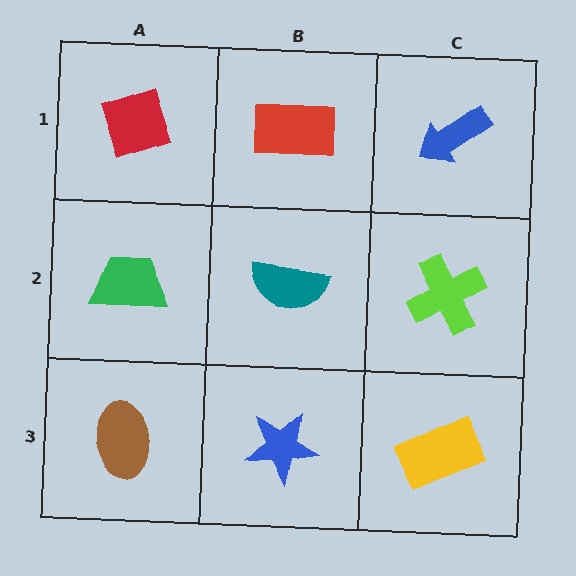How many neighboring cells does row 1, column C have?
2.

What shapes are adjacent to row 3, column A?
A green trapezoid (row 2, column A), a blue star (row 3, column B).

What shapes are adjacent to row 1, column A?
A green trapezoid (row 2, column A), a red rectangle (row 1, column B).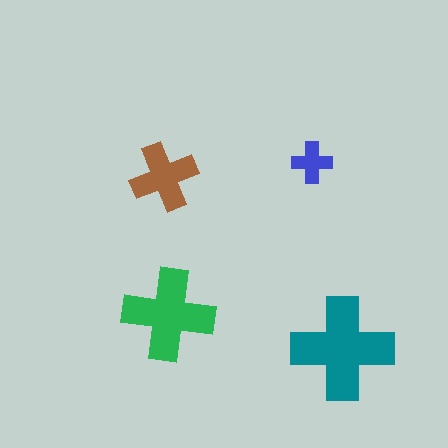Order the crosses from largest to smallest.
the teal one, the green one, the brown one, the blue one.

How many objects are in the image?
There are 4 objects in the image.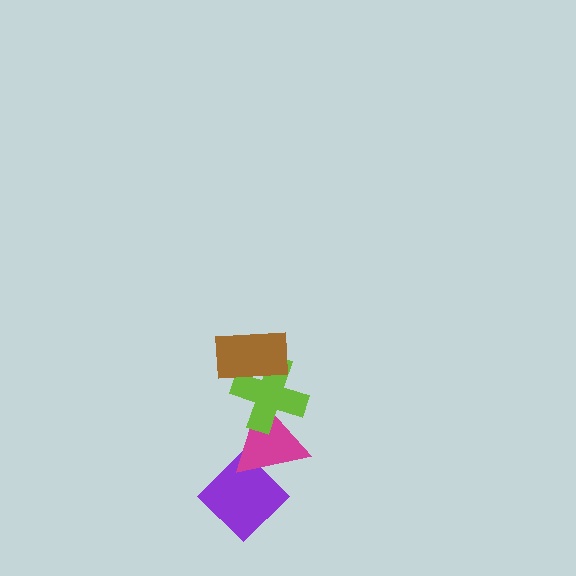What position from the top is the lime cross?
The lime cross is 2nd from the top.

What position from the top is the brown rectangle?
The brown rectangle is 1st from the top.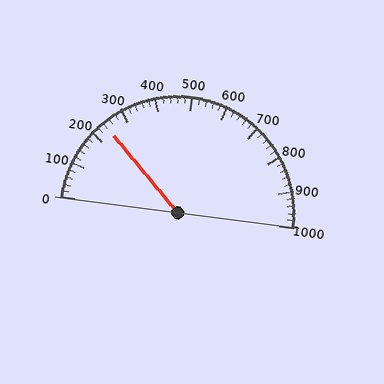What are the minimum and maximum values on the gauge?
The gauge ranges from 0 to 1000.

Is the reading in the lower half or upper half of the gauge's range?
The reading is in the lower half of the range (0 to 1000).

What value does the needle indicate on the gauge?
The needle indicates approximately 240.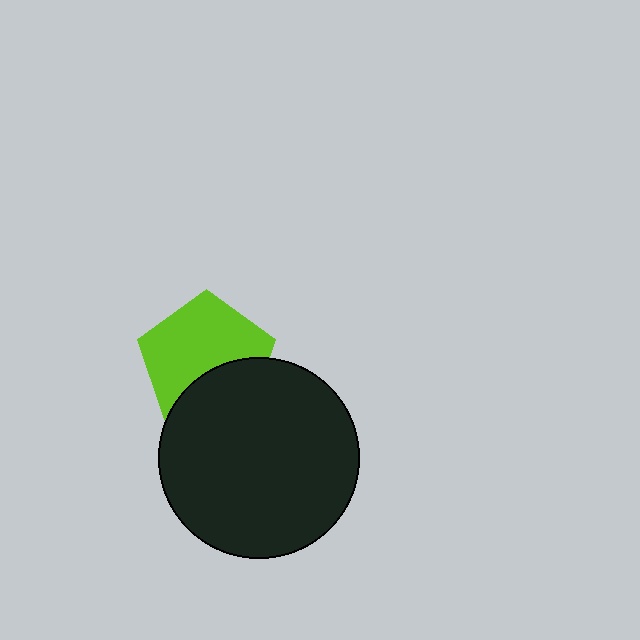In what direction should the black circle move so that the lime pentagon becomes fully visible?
The black circle should move down. That is the shortest direction to clear the overlap and leave the lime pentagon fully visible.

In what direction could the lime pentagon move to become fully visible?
The lime pentagon could move up. That would shift it out from behind the black circle entirely.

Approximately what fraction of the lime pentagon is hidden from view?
Roughly 34% of the lime pentagon is hidden behind the black circle.